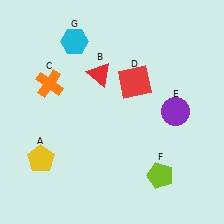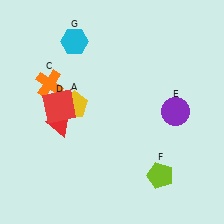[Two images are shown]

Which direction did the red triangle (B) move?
The red triangle (B) moved down.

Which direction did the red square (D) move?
The red square (D) moved left.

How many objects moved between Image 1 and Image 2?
3 objects moved between the two images.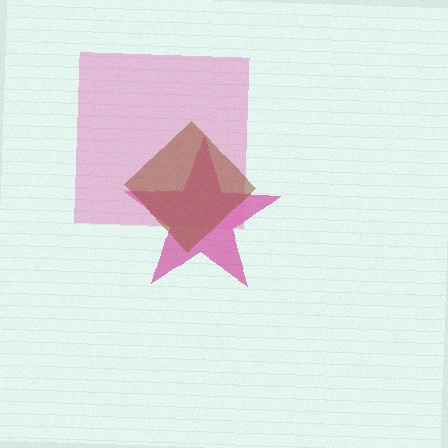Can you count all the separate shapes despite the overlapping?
Yes, there are 3 separate shapes.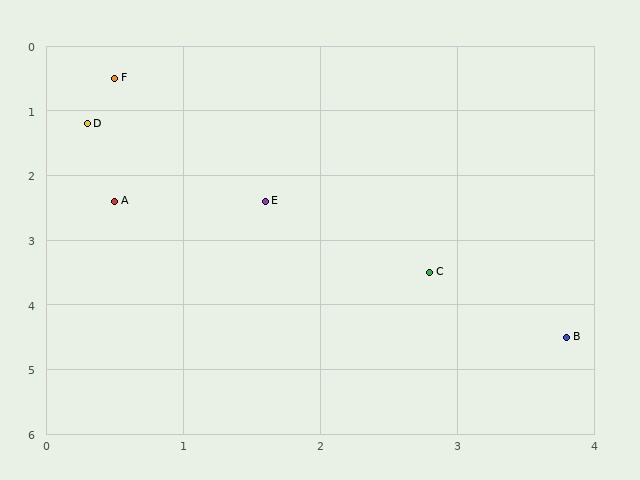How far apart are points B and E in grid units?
Points B and E are about 3.0 grid units apart.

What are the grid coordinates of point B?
Point B is at approximately (3.8, 4.5).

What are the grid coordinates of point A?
Point A is at approximately (0.5, 2.4).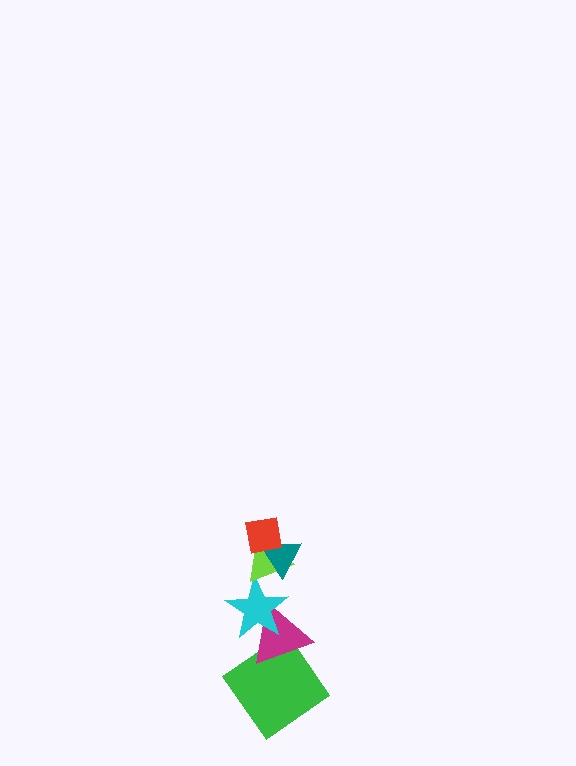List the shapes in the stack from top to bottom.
From top to bottom: the red square, the teal triangle, the lime triangle, the cyan star, the magenta triangle, the green diamond.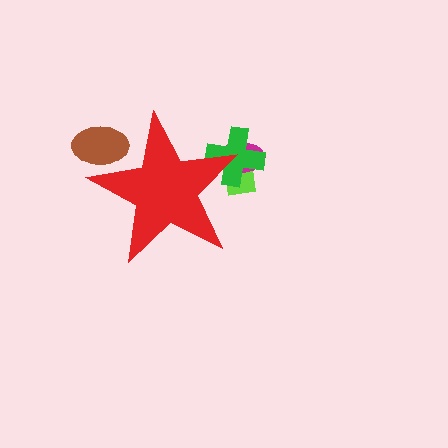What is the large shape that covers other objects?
A red star.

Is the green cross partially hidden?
Yes, the green cross is partially hidden behind the red star.